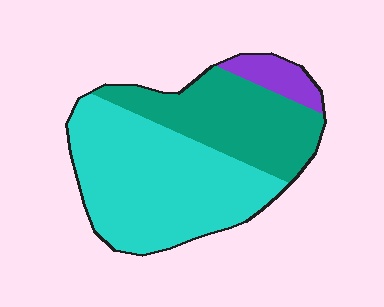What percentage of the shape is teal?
Teal covers 35% of the shape.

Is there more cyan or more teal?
Cyan.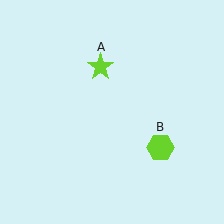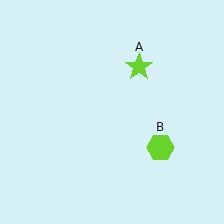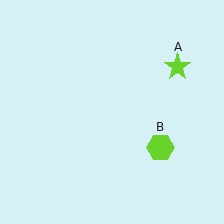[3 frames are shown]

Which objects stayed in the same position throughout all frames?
Lime hexagon (object B) remained stationary.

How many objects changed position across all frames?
1 object changed position: lime star (object A).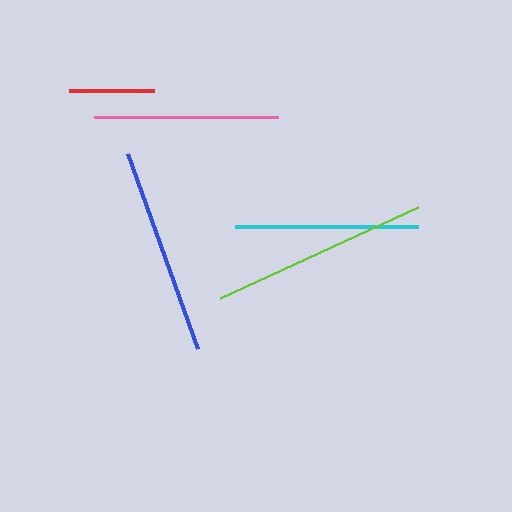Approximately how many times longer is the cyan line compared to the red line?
The cyan line is approximately 2.1 times the length of the red line.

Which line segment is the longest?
The lime line is the longest at approximately 218 pixels.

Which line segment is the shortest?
The red line is the shortest at approximately 85 pixels.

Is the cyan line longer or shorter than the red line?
The cyan line is longer than the red line.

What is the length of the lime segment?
The lime segment is approximately 218 pixels long.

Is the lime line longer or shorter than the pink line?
The lime line is longer than the pink line.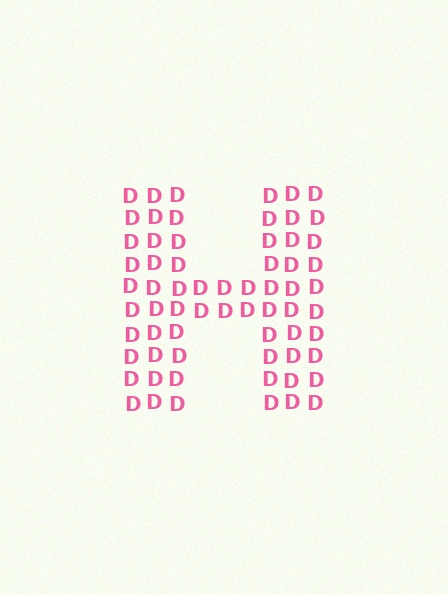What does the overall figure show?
The overall figure shows the letter H.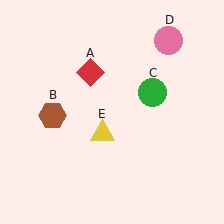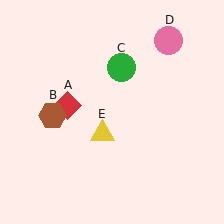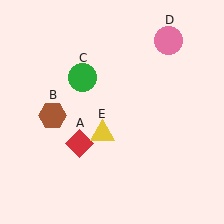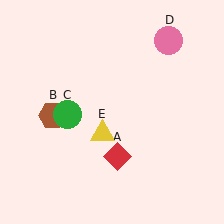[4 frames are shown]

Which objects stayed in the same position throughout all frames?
Brown hexagon (object B) and pink circle (object D) and yellow triangle (object E) remained stationary.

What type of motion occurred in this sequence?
The red diamond (object A), green circle (object C) rotated counterclockwise around the center of the scene.